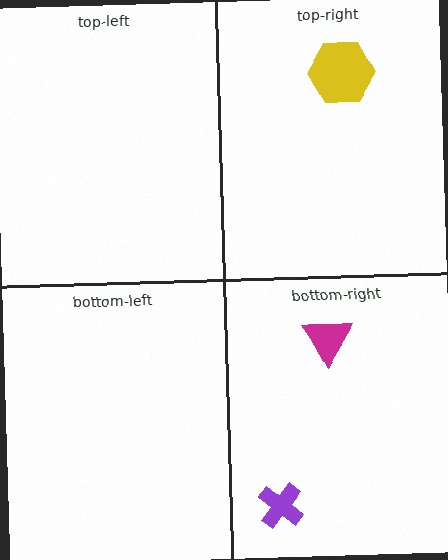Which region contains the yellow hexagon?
The top-right region.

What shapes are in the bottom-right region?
The purple cross, the magenta triangle.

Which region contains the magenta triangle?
The bottom-right region.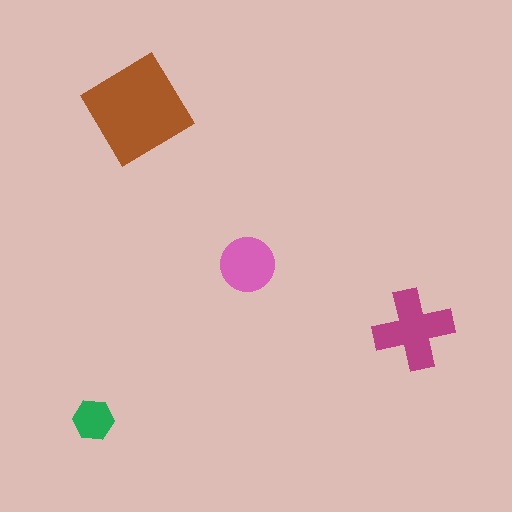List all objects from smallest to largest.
The green hexagon, the pink circle, the magenta cross, the brown diamond.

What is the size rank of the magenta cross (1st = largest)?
2nd.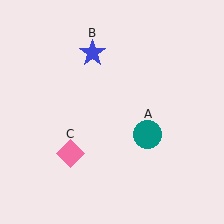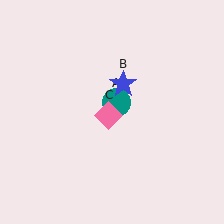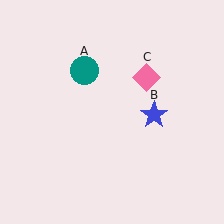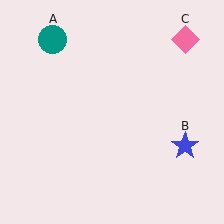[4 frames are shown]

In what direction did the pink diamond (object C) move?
The pink diamond (object C) moved up and to the right.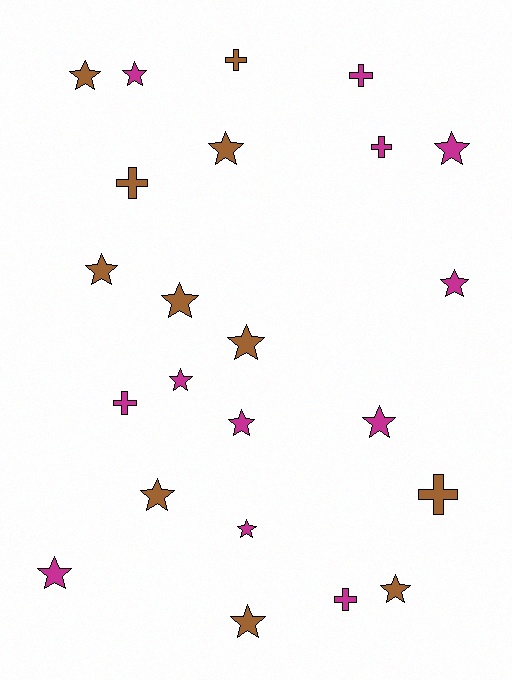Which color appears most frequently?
Magenta, with 12 objects.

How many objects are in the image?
There are 23 objects.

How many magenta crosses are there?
There are 4 magenta crosses.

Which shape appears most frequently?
Star, with 16 objects.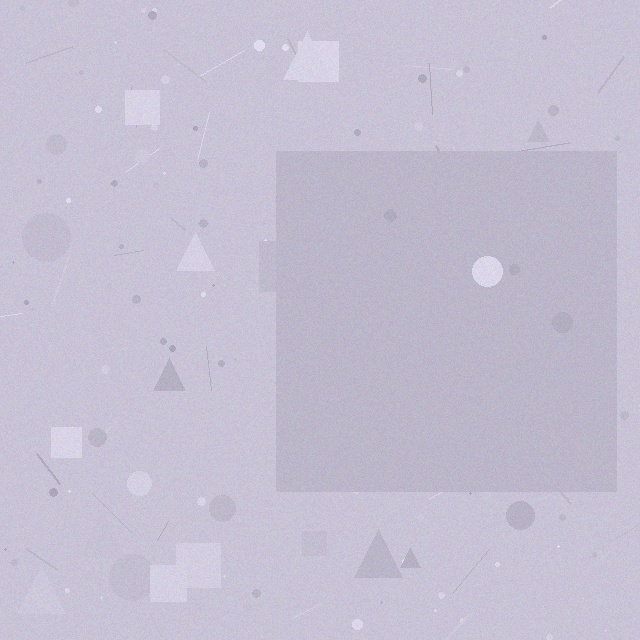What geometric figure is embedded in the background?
A square is embedded in the background.